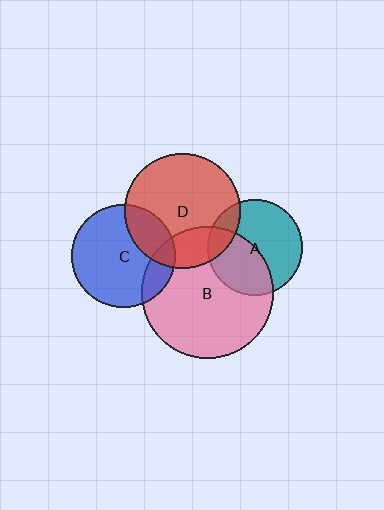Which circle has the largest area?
Circle B (pink).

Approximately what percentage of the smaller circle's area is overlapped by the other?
Approximately 25%.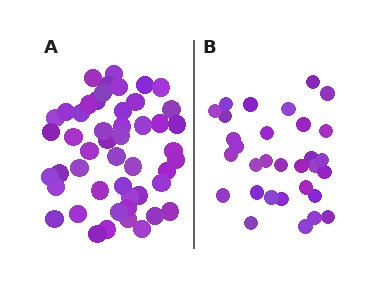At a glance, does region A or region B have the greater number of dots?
Region A (the left region) has more dots.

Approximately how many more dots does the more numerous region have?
Region A has approximately 20 more dots than region B.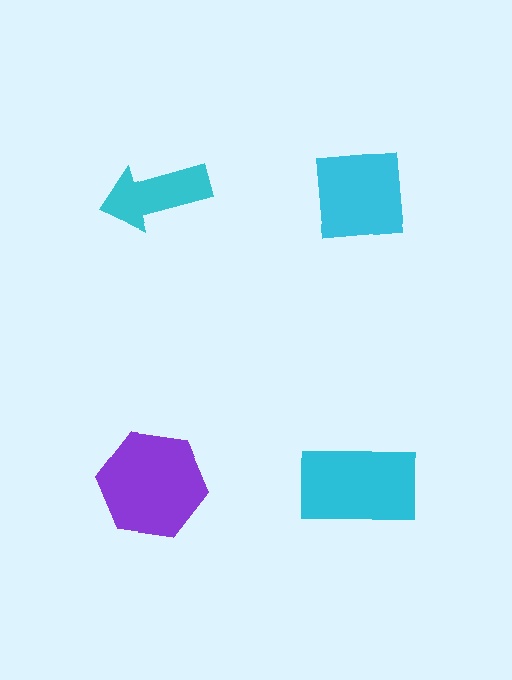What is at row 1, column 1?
A cyan arrow.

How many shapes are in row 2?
2 shapes.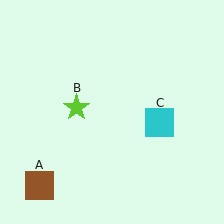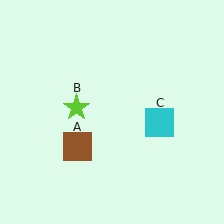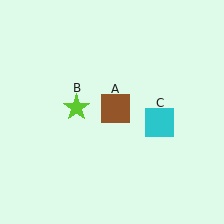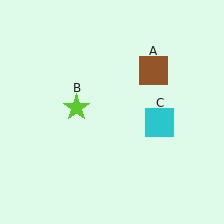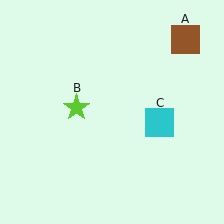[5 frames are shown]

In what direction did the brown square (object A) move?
The brown square (object A) moved up and to the right.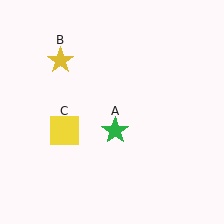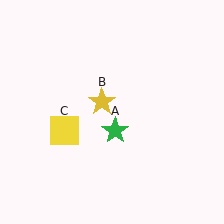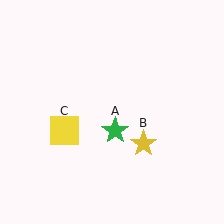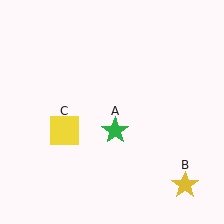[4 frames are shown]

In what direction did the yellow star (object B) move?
The yellow star (object B) moved down and to the right.